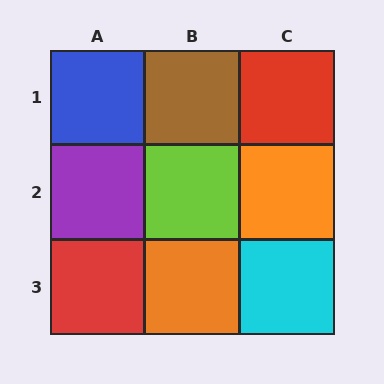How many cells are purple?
1 cell is purple.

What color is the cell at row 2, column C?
Orange.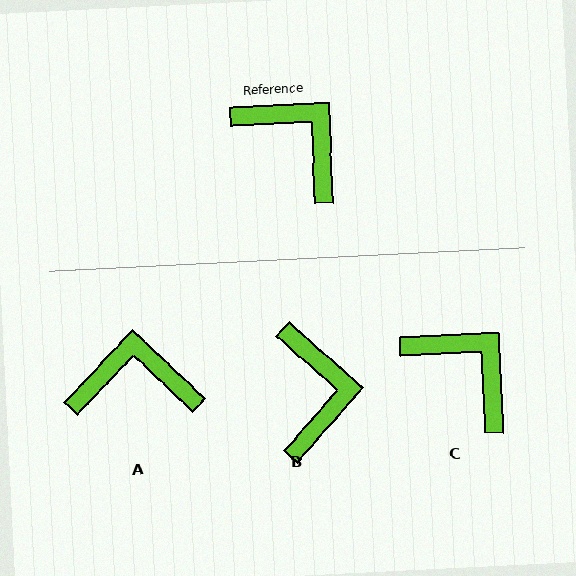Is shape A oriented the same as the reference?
No, it is off by about 44 degrees.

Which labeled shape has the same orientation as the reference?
C.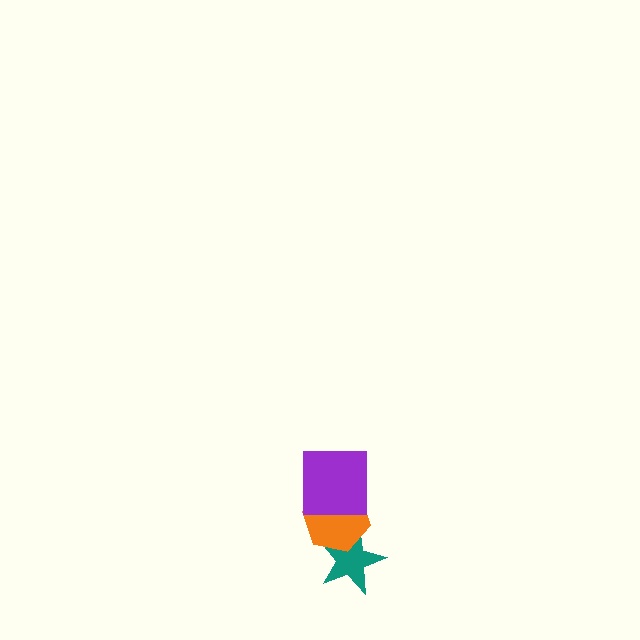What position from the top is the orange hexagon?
The orange hexagon is 2nd from the top.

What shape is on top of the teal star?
The orange hexagon is on top of the teal star.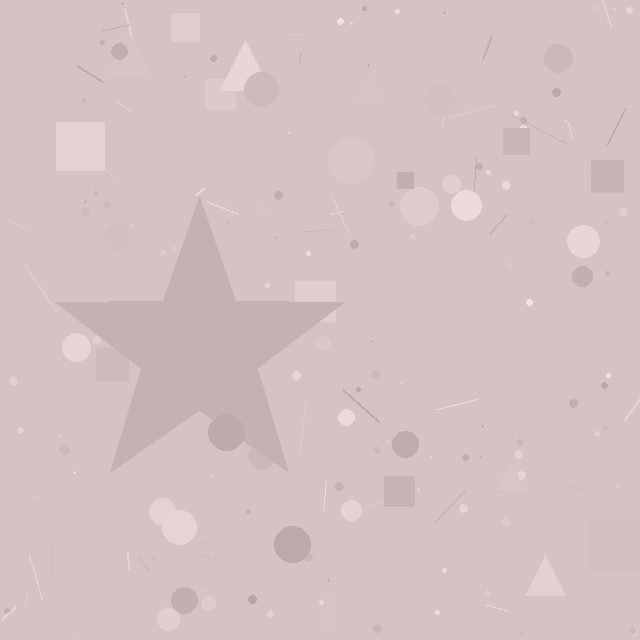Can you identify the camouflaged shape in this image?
The camouflaged shape is a star.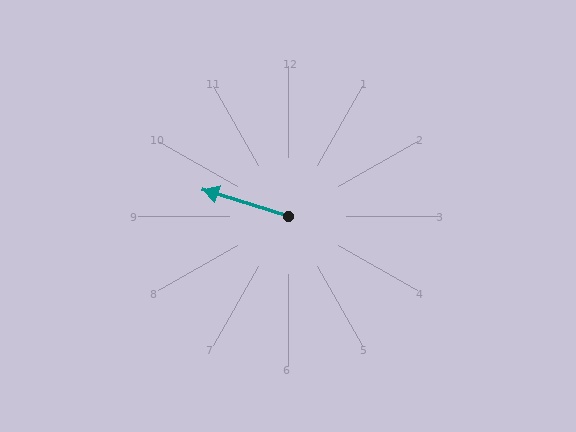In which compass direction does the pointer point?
West.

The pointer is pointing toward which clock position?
Roughly 10 o'clock.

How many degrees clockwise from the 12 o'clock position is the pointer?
Approximately 287 degrees.